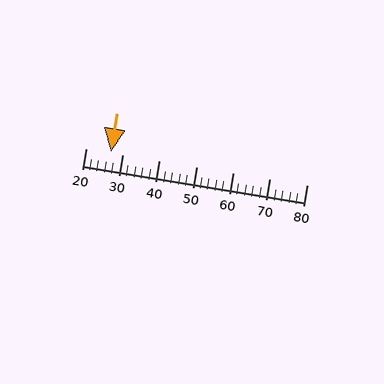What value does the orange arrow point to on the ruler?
The orange arrow points to approximately 27.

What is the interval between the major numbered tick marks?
The major tick marks are spaced 10 units apart.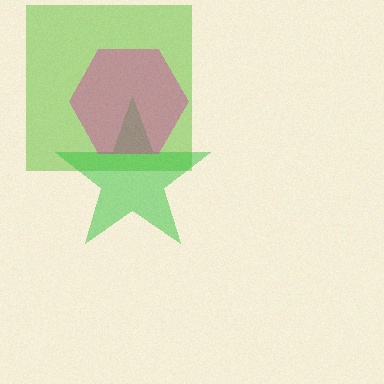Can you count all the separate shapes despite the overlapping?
Yes, there are 3 separate shapes.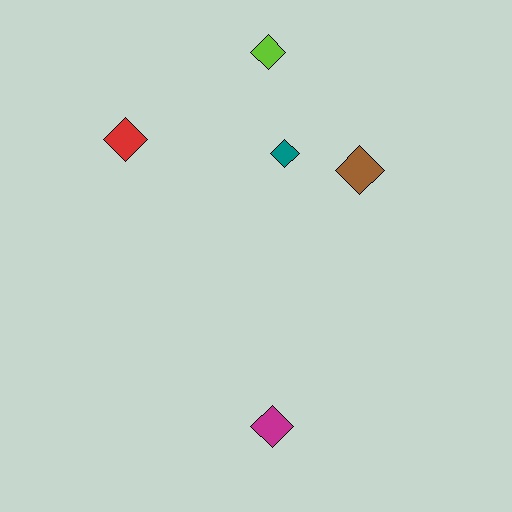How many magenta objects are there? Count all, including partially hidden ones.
There is 1 magenta object.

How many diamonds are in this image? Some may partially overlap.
There are 5 diamonds.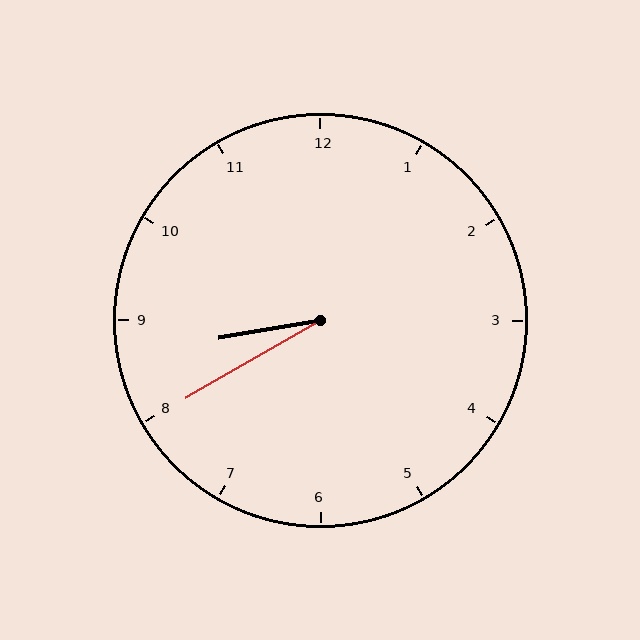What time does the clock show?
8:40.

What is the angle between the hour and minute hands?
Approximately 20 degrees.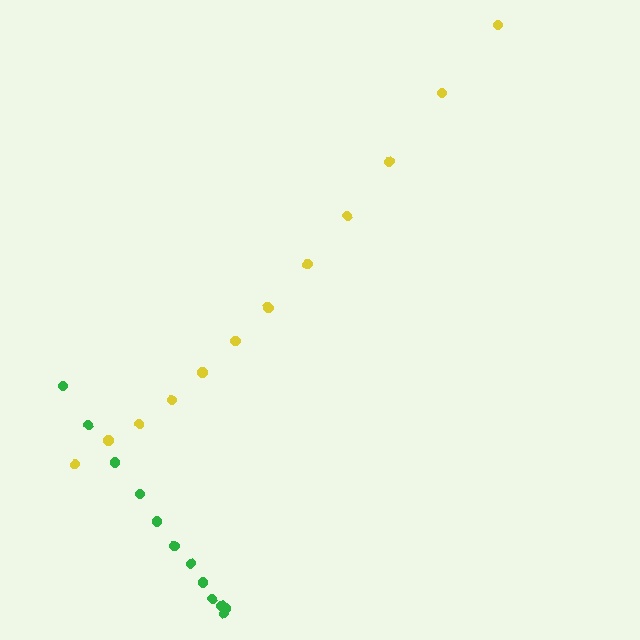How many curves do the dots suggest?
There are 2 distinct paths.